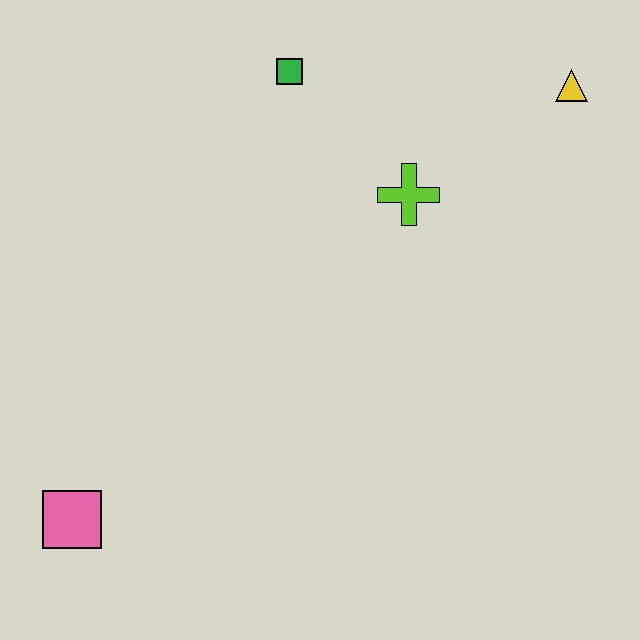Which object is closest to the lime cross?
The green square is closest to the lime cross.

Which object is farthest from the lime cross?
The pink square is farthest from the lime cross.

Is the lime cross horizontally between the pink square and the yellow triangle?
Yes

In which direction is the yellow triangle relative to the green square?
The yellow triangle is to the right of the green square.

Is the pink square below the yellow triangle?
Yes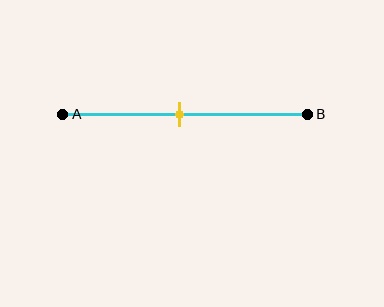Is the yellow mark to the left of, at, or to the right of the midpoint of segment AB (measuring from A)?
The yellow mark is approximately at the midpoint of segment AB.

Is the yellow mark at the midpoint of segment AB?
Yes, the mark is approximately at the midpoint.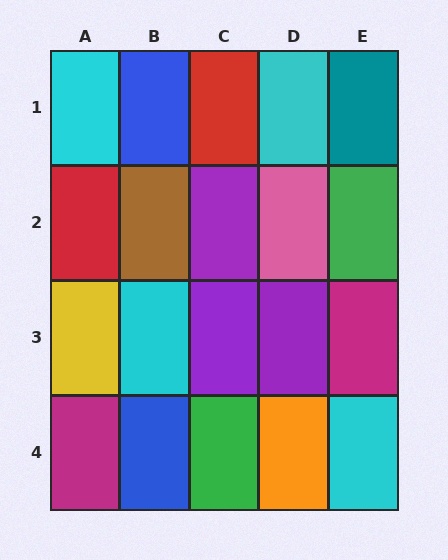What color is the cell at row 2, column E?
Green.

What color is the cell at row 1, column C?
Red.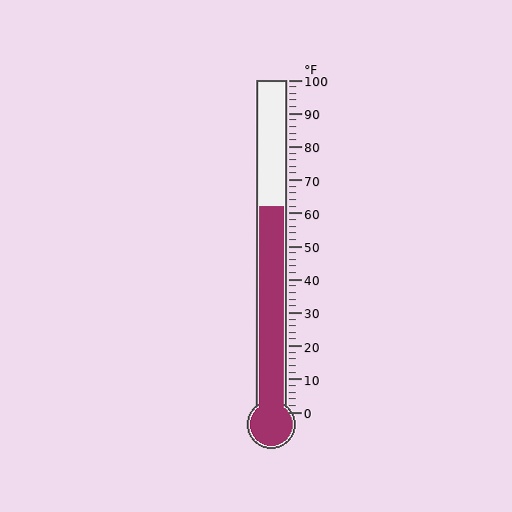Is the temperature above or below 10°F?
The temperature is above 10°F.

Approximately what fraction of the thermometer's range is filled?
The thermometer is filled to approximately 60% of its range.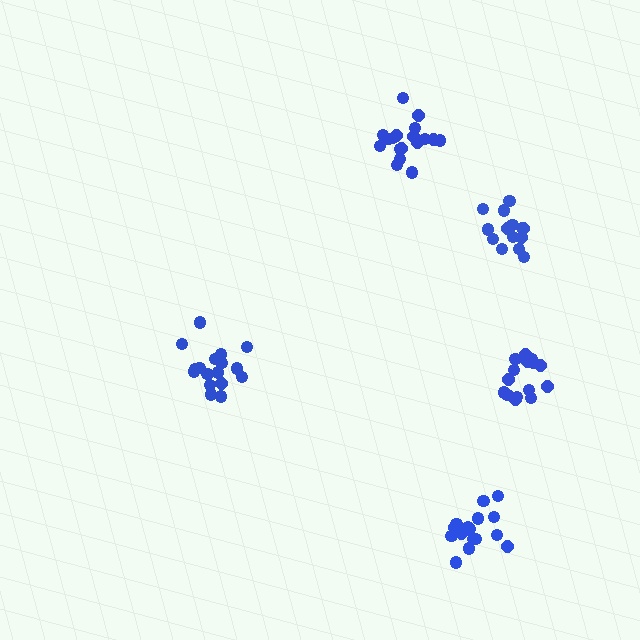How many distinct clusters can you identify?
There are 5 distinct clusters.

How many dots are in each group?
Group 1: 17 dots, Group 2: 18 dots, Group 3: 14 dots, Group 4: 15 dots, Group 5: 17 dots (81 total).